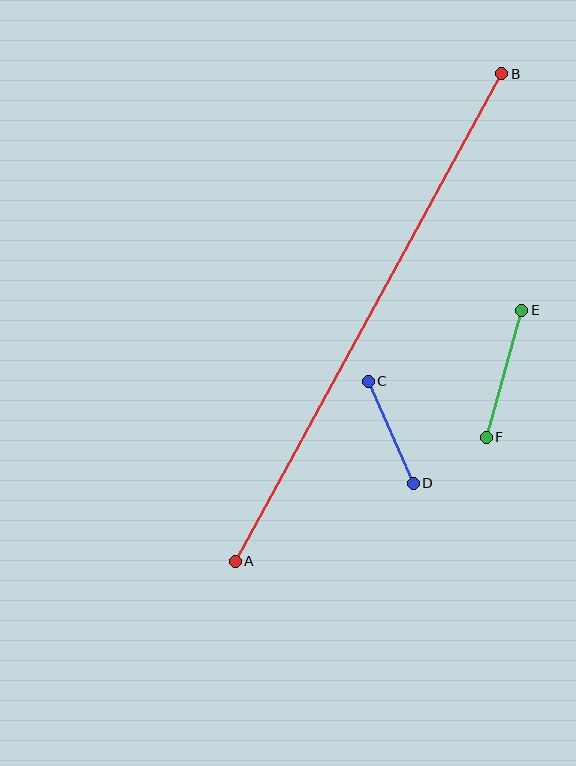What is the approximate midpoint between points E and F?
The midpoint is at approximately (504, 374) pixels.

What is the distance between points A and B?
The distance is approximately 555 pixels.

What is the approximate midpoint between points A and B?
The midpoint is at approximately (368, 318) pixels.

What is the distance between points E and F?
The distance is approximately 132 pixels.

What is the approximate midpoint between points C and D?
The midpoint is at approximately (391, 432) pixels.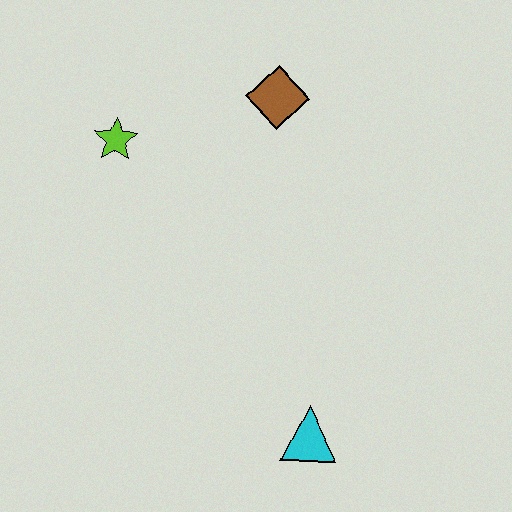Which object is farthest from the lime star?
The cyan triangle is farthest from the lime star.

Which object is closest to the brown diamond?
The lime star is closest to the brown diamond.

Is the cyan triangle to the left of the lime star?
No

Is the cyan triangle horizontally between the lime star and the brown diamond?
No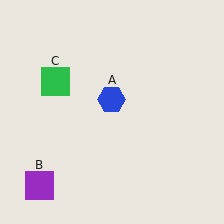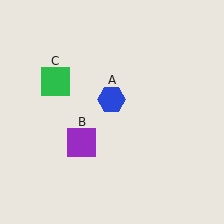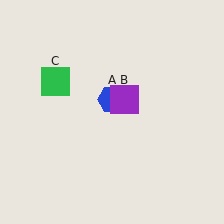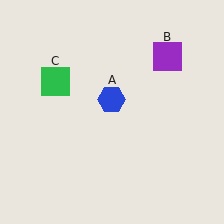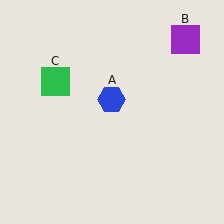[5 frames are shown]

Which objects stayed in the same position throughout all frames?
Blue hexagon (object A) and green square (object C) remained stationary.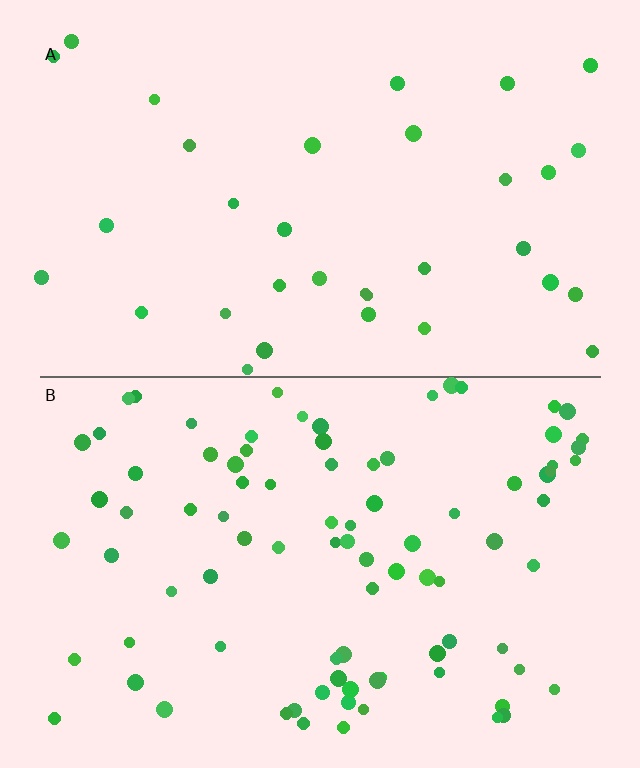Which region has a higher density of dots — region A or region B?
B (the bottom).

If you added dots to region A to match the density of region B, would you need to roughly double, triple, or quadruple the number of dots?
Approximately triple.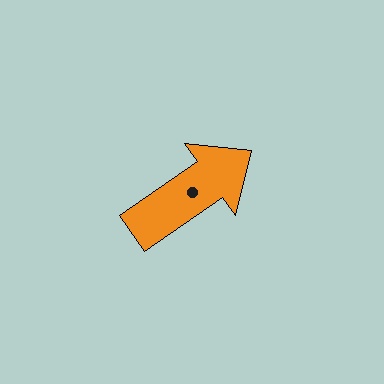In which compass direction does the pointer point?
Northeast.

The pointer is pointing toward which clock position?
Roughly 2 o'clock.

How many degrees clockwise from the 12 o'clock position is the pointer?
Approximately 55 degrees.